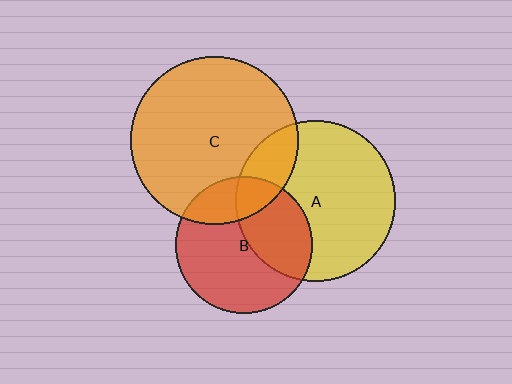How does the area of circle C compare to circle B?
Approximately 1.5 times.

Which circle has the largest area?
Circle C (orange).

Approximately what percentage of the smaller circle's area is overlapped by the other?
Approximately 20%.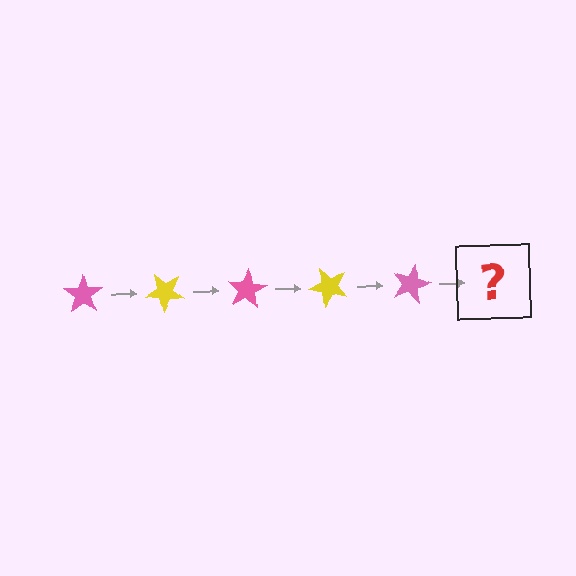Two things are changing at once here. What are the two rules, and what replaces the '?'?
The two rules are that it rotates 40 degrees each step and the color cycles through pink and yellow. The '?' should be a yellow star, rotated 200 degrees from the start.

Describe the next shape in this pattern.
It should be a yellow star, rotated 200 degrees from the start.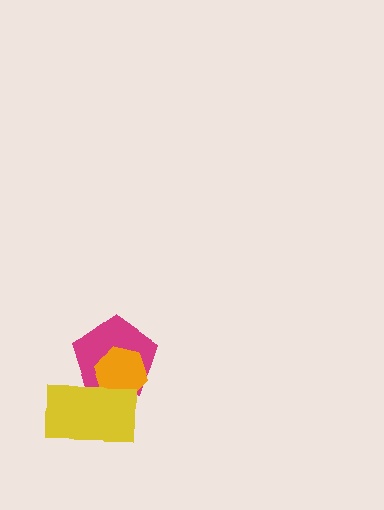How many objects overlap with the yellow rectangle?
2 objects overlap with the yellow rectangle.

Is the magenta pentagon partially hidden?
Yes, it is partially covered by another shape.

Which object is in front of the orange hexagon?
The yellow rectangle is in front of the orange hexagon.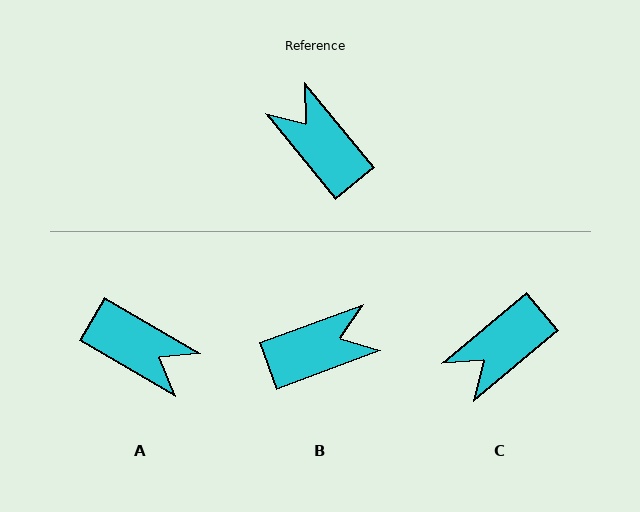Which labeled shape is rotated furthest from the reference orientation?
A, about 160 degrees away.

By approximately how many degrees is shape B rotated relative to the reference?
Approximately 109 degrees clockwise.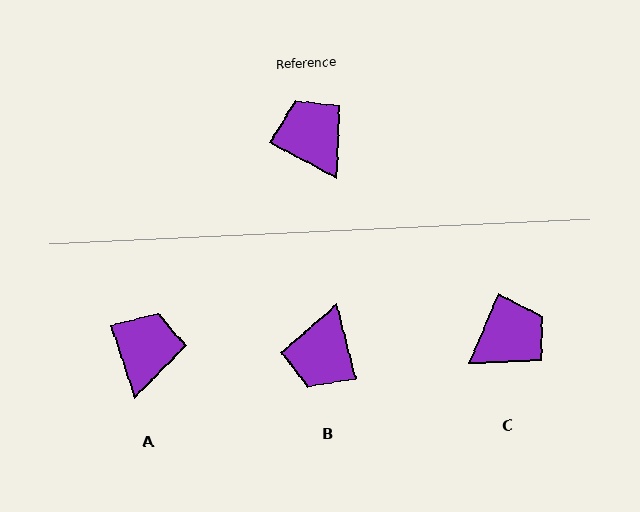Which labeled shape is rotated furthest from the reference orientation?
B, about 133 degrees away.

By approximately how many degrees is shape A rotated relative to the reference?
Approximately 44 degrees clockwise.